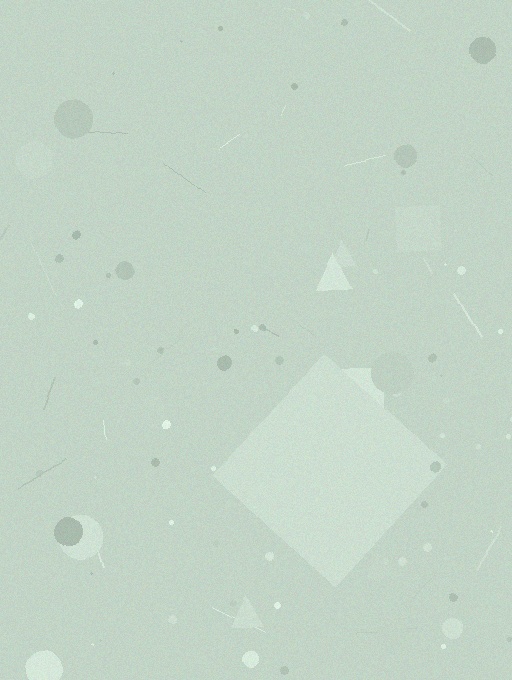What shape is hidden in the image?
A diamond is hidden in the image.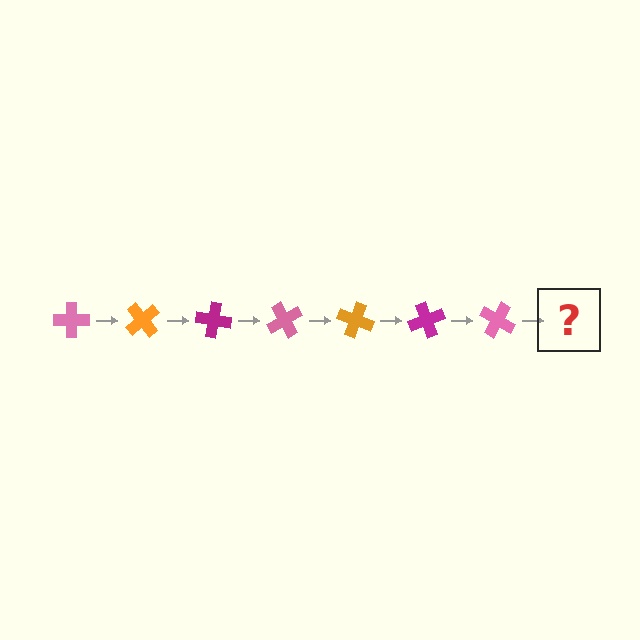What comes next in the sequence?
The next element should be an orange cross, rotated 350 degrees from the start.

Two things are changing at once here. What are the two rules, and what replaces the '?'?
The two rules are that it rotates 50 degrees each step and the color cycles through pink, orange, and magenta. The '?' should be an orange cross, rotated 350 degrees from the start.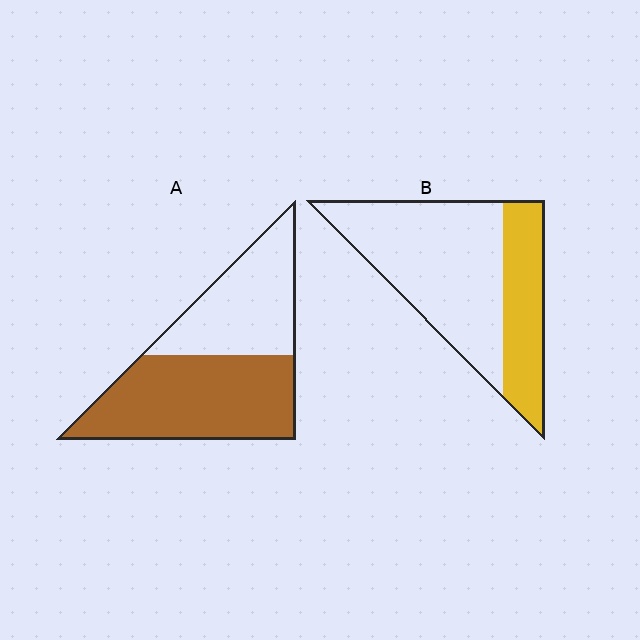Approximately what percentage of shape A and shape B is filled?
A is approximately 60% and B is approximately 30%.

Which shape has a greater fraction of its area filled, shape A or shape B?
Shape A.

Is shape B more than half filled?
No.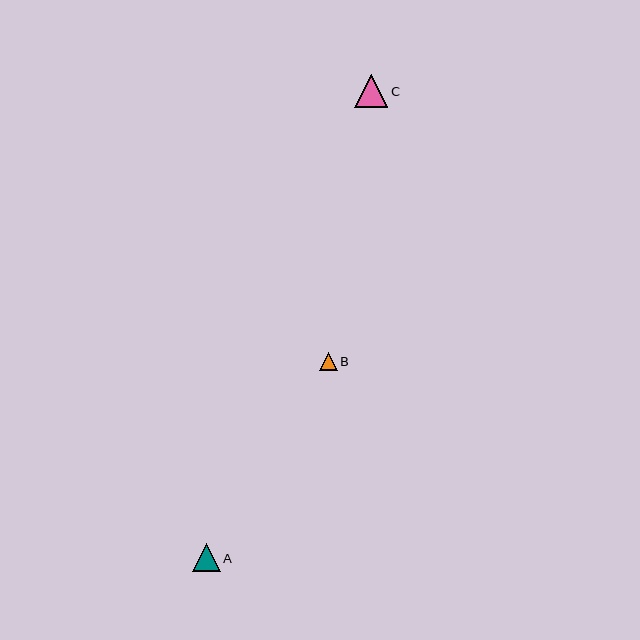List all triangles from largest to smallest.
From largest to smallest: C, A, B.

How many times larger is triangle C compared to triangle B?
Triangle C is approximately 1.8 times the size of triangle B.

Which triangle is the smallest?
Triangle B is the smallest with a size of approximately 18 pixels.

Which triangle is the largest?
Triangle C is the largest with a size of approximately 33 pixels.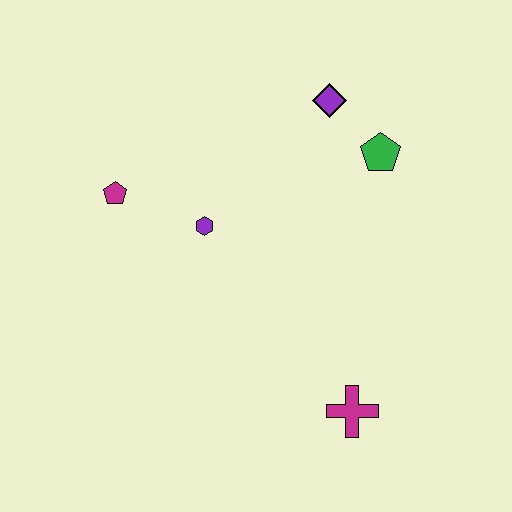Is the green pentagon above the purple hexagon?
Yes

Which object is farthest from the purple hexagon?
The magenta cross is farthest from the purple hexagon.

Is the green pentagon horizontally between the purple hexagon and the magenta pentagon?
No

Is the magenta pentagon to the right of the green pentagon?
No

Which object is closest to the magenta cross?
The purple hexagon is closest to the magenta cross.